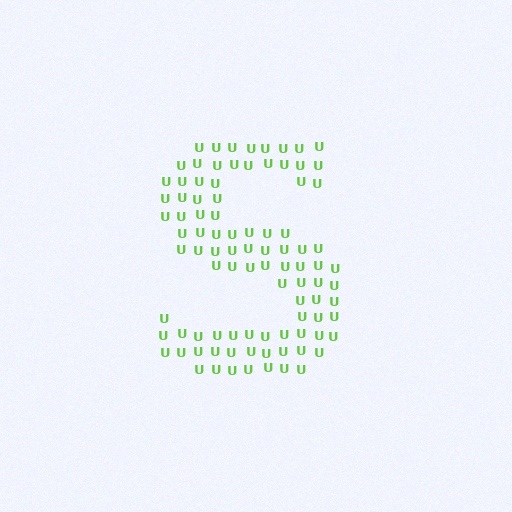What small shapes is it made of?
It is made of small letter U's.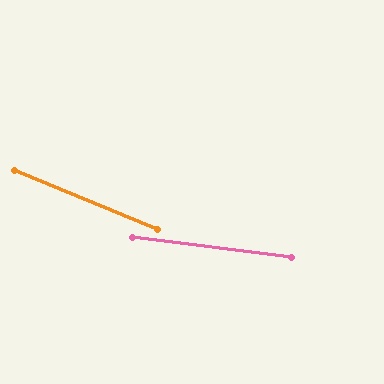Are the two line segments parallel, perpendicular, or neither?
Neither parallel nor perpendicular — they differ by about 16°.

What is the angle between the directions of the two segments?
Approximately 16 degrees.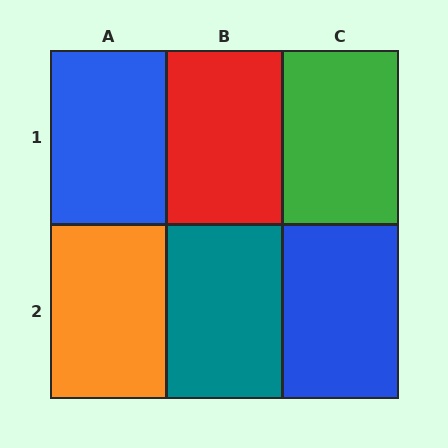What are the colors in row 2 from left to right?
Orange, teal, blue.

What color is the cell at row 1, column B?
Red.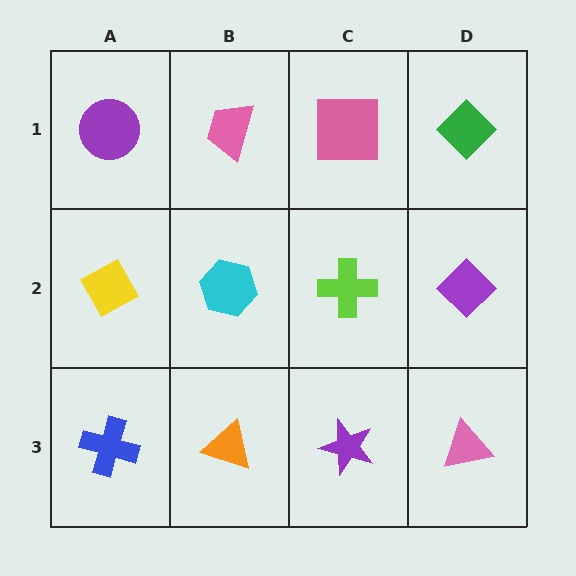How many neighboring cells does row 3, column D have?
2.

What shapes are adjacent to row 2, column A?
A purple circle (row 1, column A), a blue cross (row 3, column A), a cyan hexagon (row 2, column B).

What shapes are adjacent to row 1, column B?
A cyan hexagon (row 2, column B), a purple circle (row 1, column A), a pink square (row 1, column C).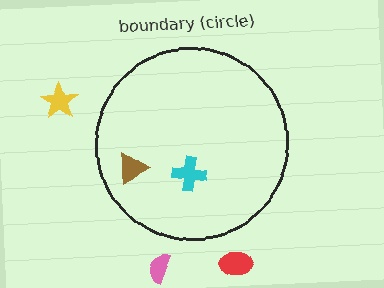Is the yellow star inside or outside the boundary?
Outside.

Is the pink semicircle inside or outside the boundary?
Outside.